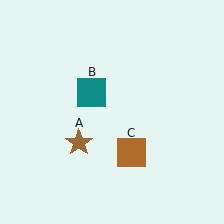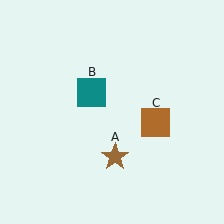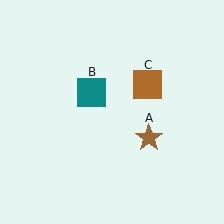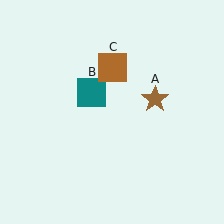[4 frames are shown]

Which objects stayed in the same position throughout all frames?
Teal square (object B) remained stationary.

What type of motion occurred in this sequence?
The brown star (object A), brown square (object C) rotated counterclockwise around the center of the scene.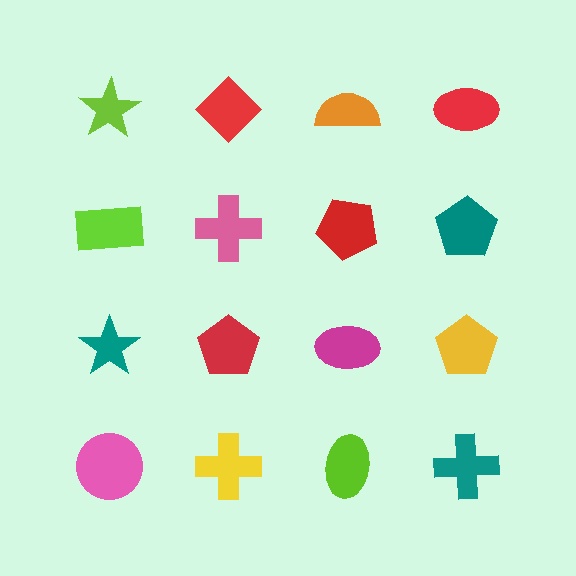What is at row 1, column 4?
A red ellipse.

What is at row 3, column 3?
A magenta ellipse.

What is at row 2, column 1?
A lime rectangle.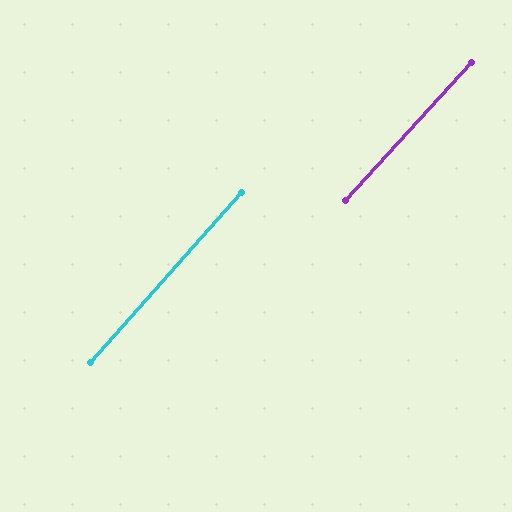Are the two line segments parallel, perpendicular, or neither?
Parallel — their directions differ by only 0.6°.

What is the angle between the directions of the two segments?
Approximately 1 degree.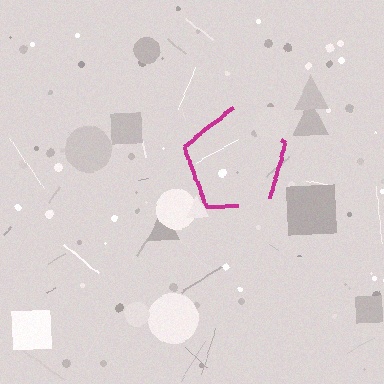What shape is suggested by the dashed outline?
The dashed outline suggests a pentagon.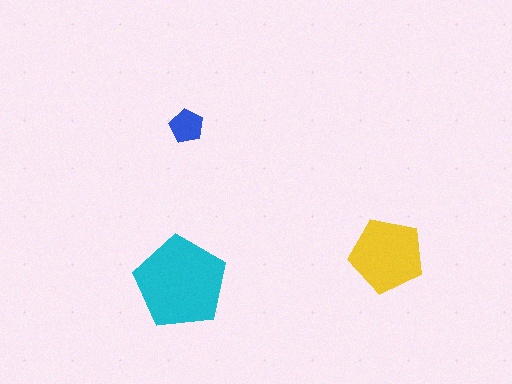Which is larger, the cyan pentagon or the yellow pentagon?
The cyan one.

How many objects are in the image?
There are 3 objects in the image.